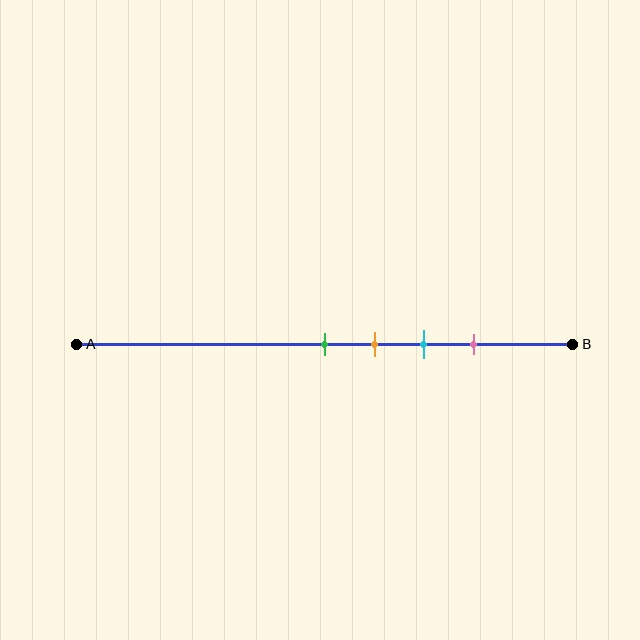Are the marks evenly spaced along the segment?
Yes, the marks are approximately evenly spaced.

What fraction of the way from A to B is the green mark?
The green mark is approximately 50% (0.5) of the way from A to B.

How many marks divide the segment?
There are 4 marks dividing the segment.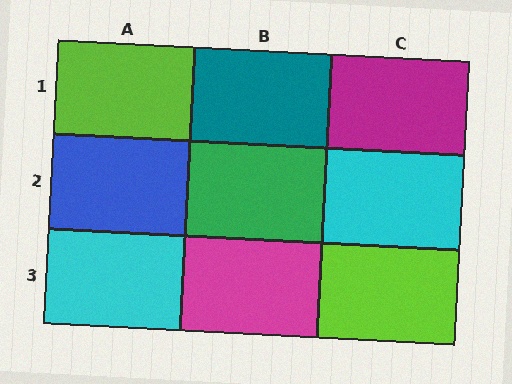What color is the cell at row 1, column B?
Teal.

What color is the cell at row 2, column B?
Green.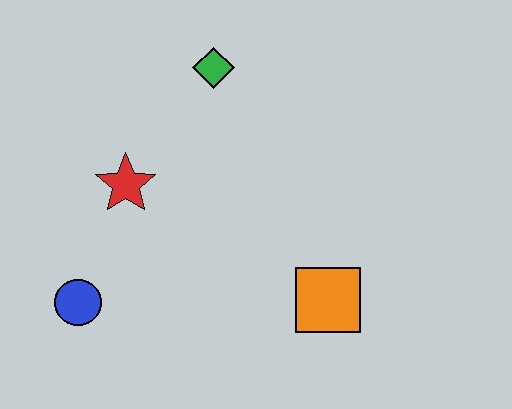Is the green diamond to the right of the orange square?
No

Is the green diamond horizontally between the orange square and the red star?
Yes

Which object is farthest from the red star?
The orange square is farthest from the red star.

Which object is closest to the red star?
The blue circle is closest to the red star.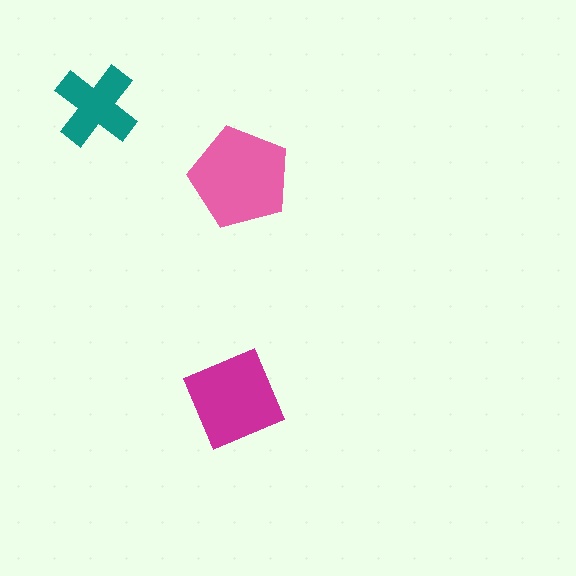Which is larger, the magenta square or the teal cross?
The magenta square.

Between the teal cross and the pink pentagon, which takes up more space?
The pink pentagon.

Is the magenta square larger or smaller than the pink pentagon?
Smaller.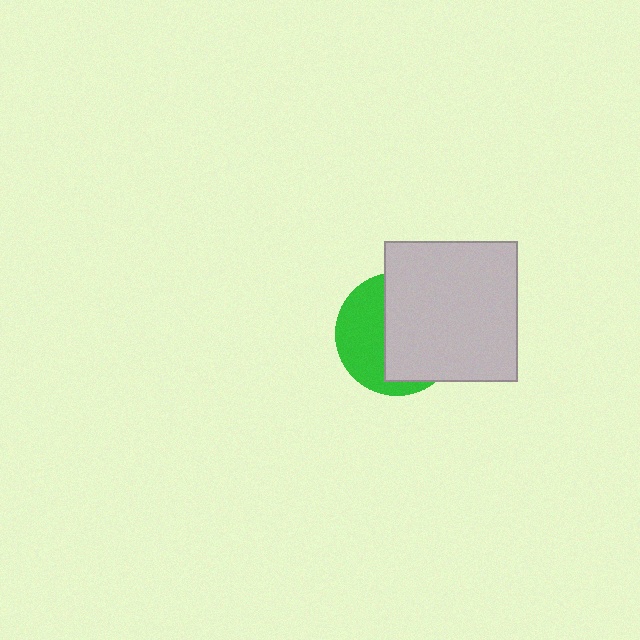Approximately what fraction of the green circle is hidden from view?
Roughly 59% of the green circle is hidden behind the light gray rectangle.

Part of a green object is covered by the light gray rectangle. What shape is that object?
It is a circle.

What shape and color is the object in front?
The object in front is a light gray rectangle.